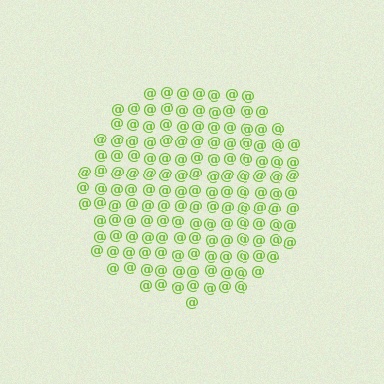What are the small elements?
The small elements are at signs.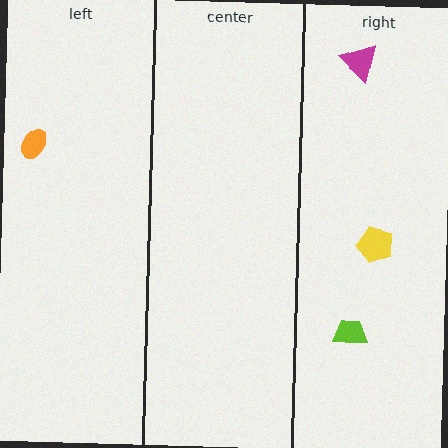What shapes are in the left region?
The orange ellipse.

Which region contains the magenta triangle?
The right region.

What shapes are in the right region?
The lime trapezoid, the yellow pentagon, the magenta triangle.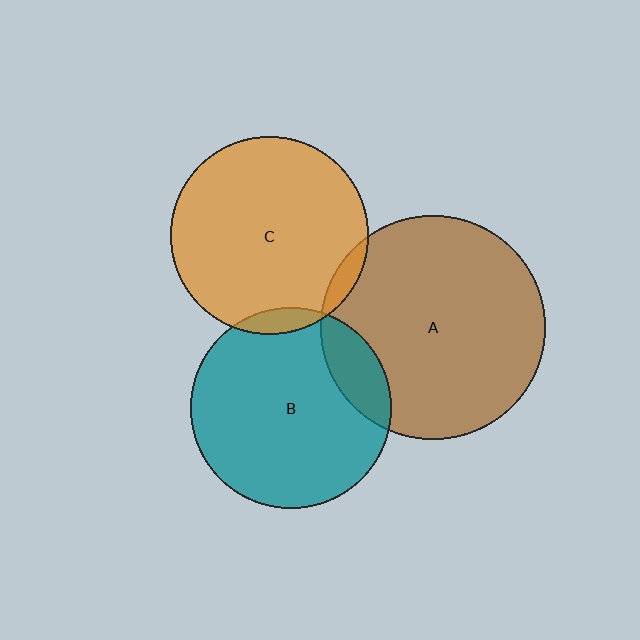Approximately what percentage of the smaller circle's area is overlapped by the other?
Approximately 5%.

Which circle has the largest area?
Circle A (brown).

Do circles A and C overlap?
Yes.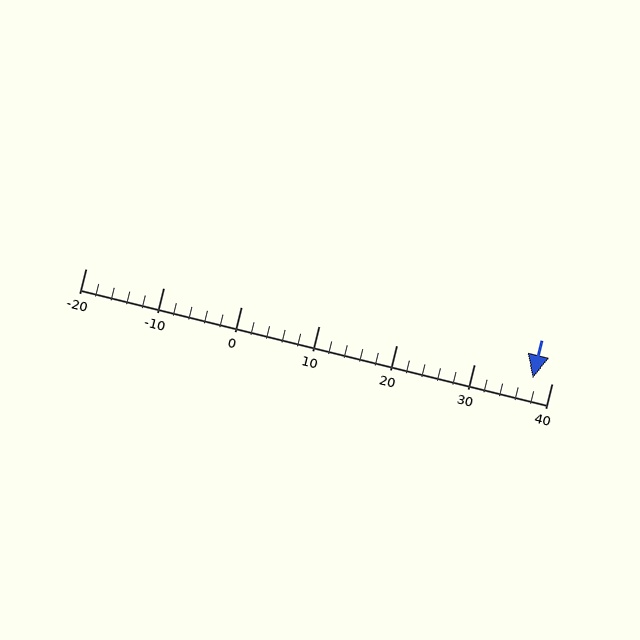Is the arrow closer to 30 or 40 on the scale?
The arrow is closer to 40.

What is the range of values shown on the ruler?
The ruler shows values from -20 to 40.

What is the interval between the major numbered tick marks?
The major tick marks are spaced 10 units apart.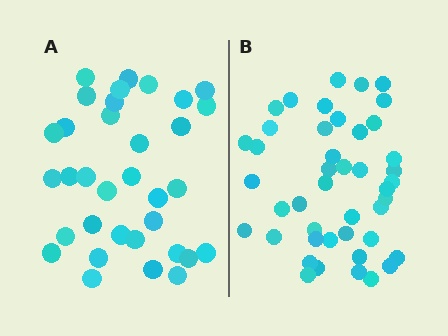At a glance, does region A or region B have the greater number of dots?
Region B (the right region) has more dots.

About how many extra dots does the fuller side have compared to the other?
Region B has roughly 10 or so more dots than region A.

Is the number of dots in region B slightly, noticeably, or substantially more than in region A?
Region B has noticeably more, but not dramatically so. The ratio is roughly 1.3 to 1.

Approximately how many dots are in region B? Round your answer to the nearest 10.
About 40 dots. (The exact count is 44, which rounds to 40.)